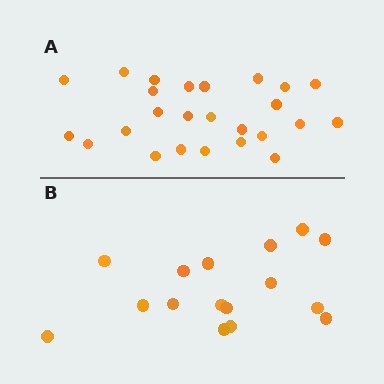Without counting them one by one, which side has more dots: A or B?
Region A (the top region) has more dots.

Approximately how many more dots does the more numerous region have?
Region A has roughly 8 or so more dots than region B.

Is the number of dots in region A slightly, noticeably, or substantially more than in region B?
Region A has substantially more. The ratio is roughly 1.6 to 1.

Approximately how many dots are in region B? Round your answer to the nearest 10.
About 20 dots. (The exact count is 16, which rounds to 20.)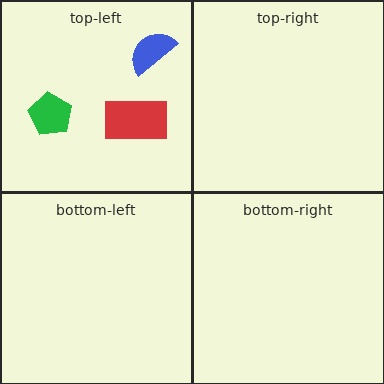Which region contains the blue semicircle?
The top-left region.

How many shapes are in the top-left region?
3.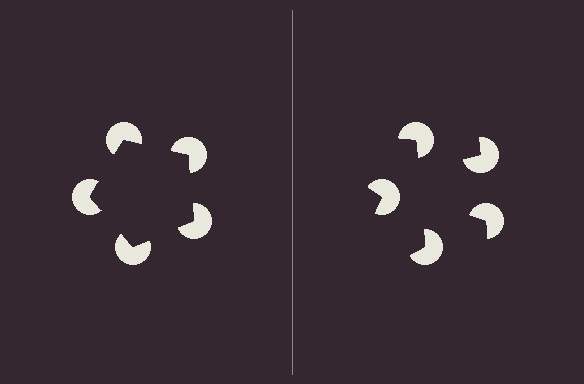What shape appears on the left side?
An illusory pentagon.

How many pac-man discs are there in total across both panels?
10 — 5 on each side.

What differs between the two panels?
The pac-man discs are positioned identically on both sides; only the wedge orientations differ. On the left they align to a pentagon; on the right they are misaligned.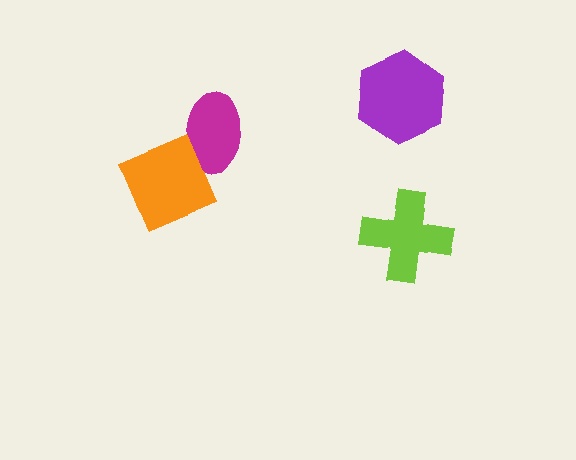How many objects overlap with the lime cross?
0 objects overlap with the lime cross.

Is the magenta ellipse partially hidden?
Yes, it is partially covered by another shape.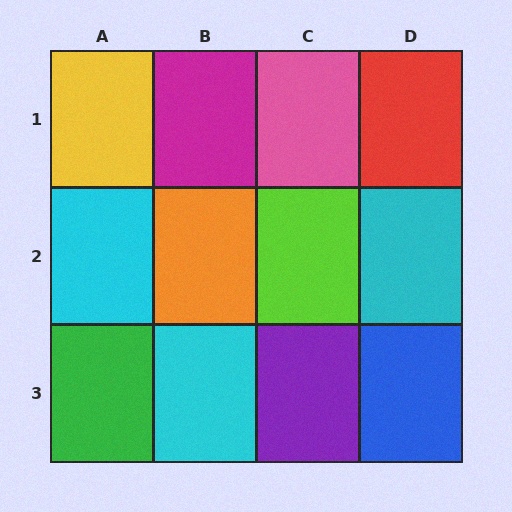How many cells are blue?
1 cell is blue.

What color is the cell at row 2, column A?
Cyan.